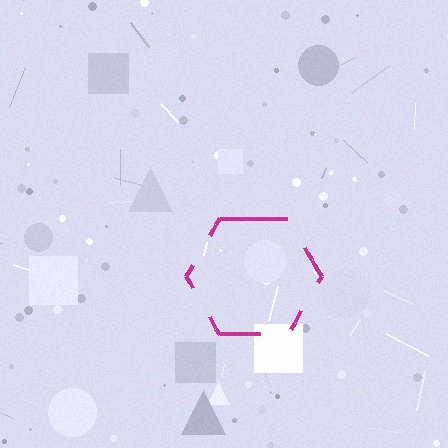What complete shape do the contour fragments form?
The contour fragments form a hexagon.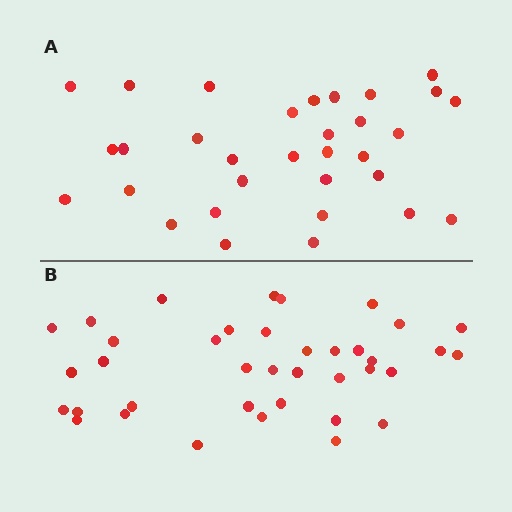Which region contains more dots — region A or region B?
Region B (the bottom region) has more dots.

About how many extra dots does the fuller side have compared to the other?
Region B has about 6 more dots than region A.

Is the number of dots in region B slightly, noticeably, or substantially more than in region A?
Region B has only slightly more — the two regions are fairly close. The ratio is roughly 1.2 to 1.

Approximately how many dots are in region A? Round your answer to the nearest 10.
About 30 dots. (The exact count is 32, which rounds to 30.)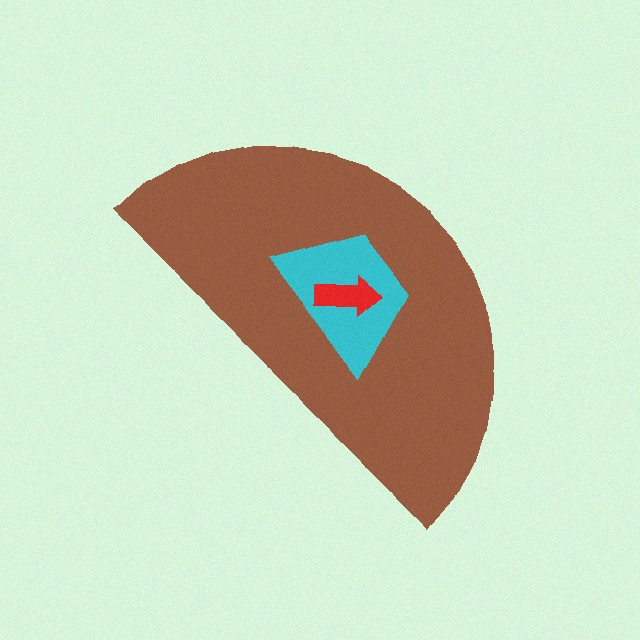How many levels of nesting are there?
3.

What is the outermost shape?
The brown semicircle.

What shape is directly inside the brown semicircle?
The cyan trapezoid.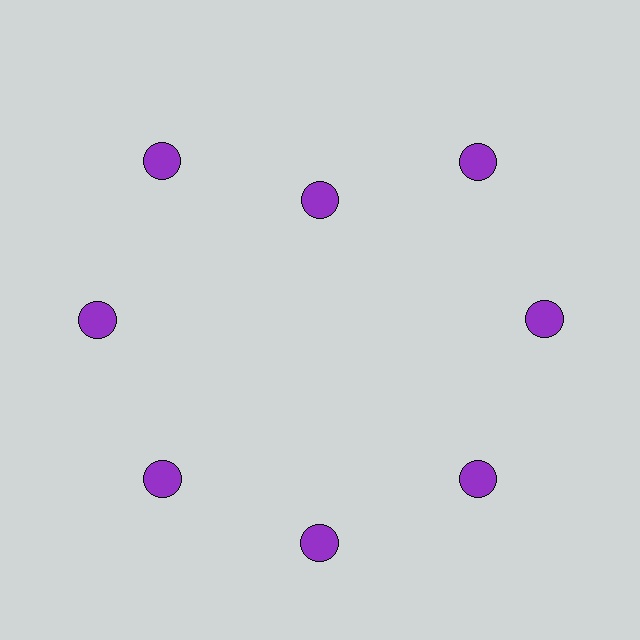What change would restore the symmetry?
The symmetry would be restored by moving it outward, back onto the ring so that all 8 circles sit at equal angles and equal distance from the center.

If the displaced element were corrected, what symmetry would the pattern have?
It would have 8-fold rotational symmetry — the pattern would map onto itself every 45 degrees.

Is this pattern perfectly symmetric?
No. The 8 purple circles are arranged in a ring, but one element near the 12 o'clock position is pulled inward toward the center, breaking the 8-fold rotational symmetry.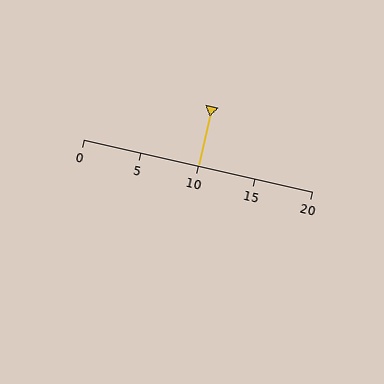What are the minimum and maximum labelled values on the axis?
The axis runs from 0 to 20.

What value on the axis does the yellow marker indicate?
The marker indicates approximately 10.